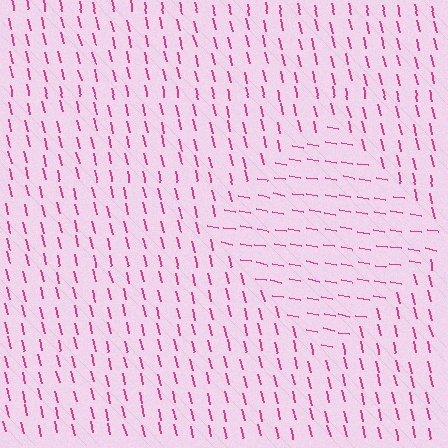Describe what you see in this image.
The image is filled with small magenta line segments. A diamond region in the image has lines oriented differently from the surrounding lines, creating a visible texture boundary.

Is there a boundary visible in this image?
Yes, there is a texture boundary formed by a change in line orientation.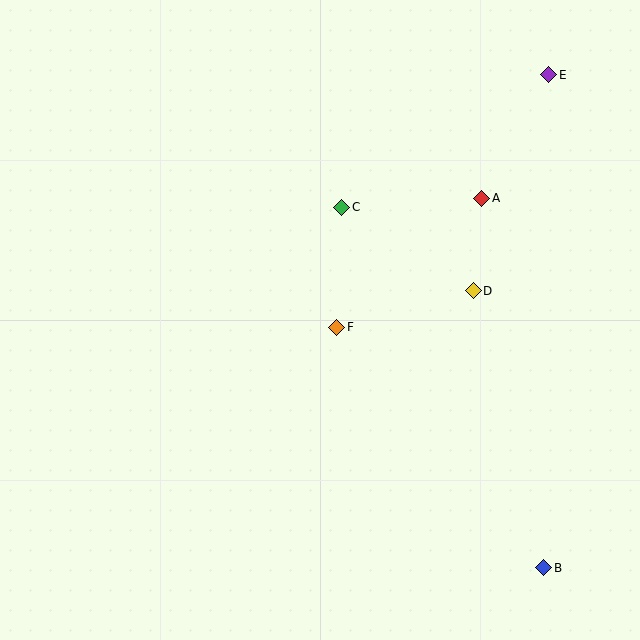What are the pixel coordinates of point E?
Point E is at (549, 75).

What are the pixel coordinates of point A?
Point A is at (482, 198).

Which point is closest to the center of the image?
Point F at (337, 327) is closest to the center.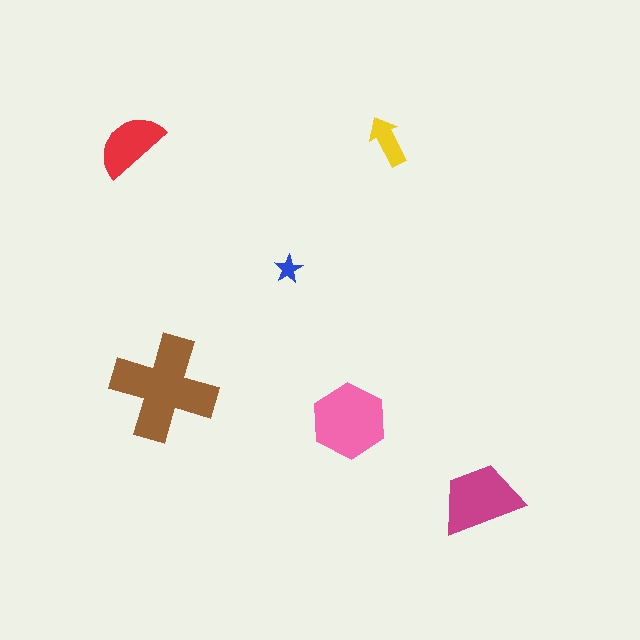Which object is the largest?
The brown cross.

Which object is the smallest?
The blue star.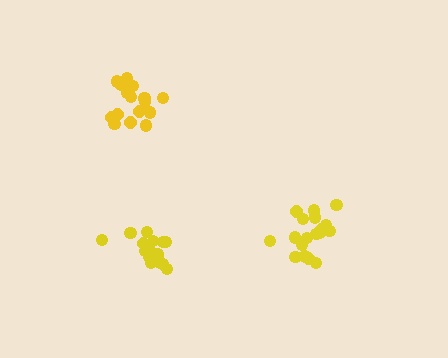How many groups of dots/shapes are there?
There are 3 groups.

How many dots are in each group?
Group 1: 18 dots, Group 2: 17 dots, Group 3: 19 dots (54 total).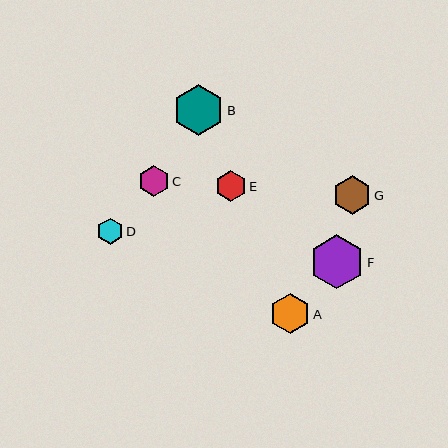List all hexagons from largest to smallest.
From largest to smallest: F, B, A, G, C, E, D.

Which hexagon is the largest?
Hexagon F is the largest with a size of approximately 54 pixels.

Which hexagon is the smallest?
Hexagon D is the smallest with a size of approximately 27 pixels.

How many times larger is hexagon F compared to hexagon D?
Hexagon F is approximately 2.0 times the size of hexagon D.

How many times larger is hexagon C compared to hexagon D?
Hexagon C is approximately 1.2 times the size of hexagon D.